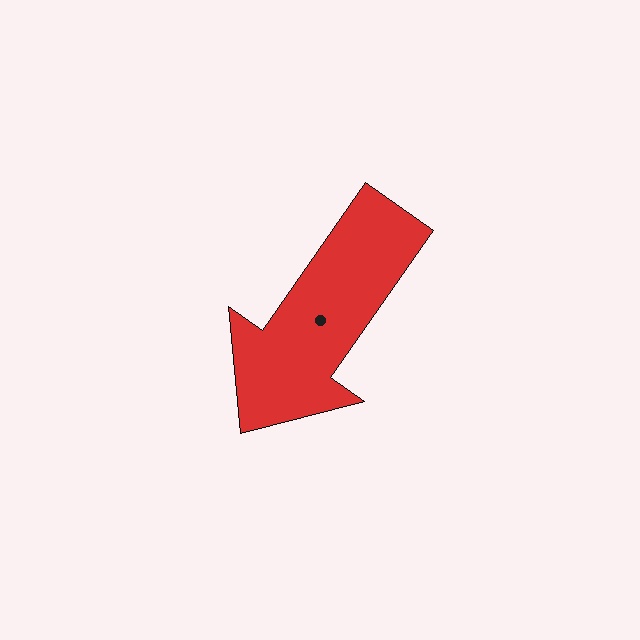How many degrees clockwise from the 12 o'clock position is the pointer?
Approximately 215 degrees.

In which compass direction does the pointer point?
Southwest.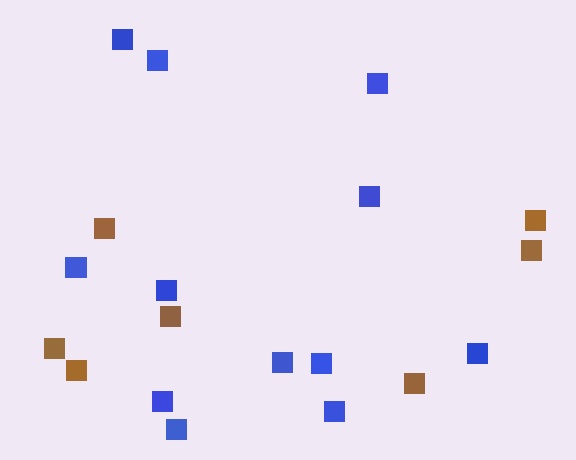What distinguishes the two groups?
There are 2 groups: one group of blue squares (12) and one group of brown squares (7).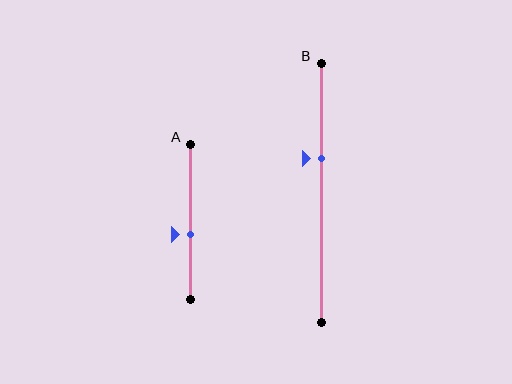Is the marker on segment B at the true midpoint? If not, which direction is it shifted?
No, the marker on segment B is shifted upward by about 13% of the segment length.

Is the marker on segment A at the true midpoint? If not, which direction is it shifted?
No, the marker on segment A is shifted downward by about 8% of the segment length.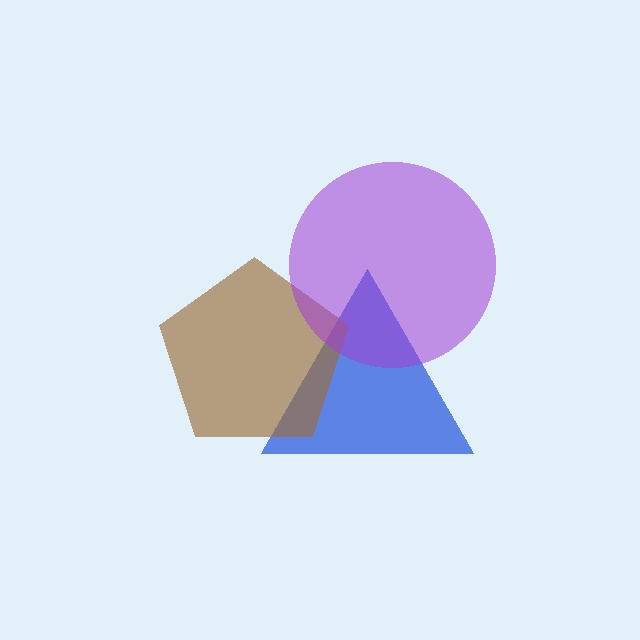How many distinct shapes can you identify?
There are 3 distinct shapes: a blue triangle, a brown pentagon, a purple circle.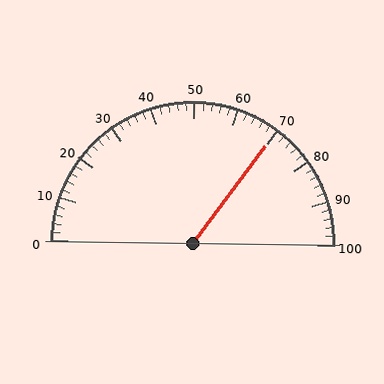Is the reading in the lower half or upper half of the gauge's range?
The reading is in the upper half of the range (0 to 100).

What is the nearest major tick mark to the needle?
The nearest major tick mark is 70.